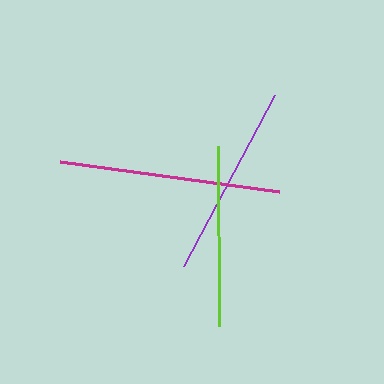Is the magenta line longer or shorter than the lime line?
The magenta line is longer than the lime line.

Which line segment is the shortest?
The lime line is the shortest at approximately 180 pixels.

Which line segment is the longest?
The magenta line is the longest at approximately 220 pixels.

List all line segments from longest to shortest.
From longest to shortest: magenta, purple, lime.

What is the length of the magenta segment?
The magenta segment is approximately 220 pixels long.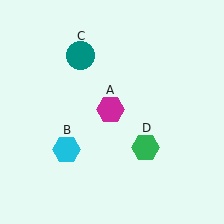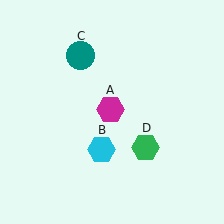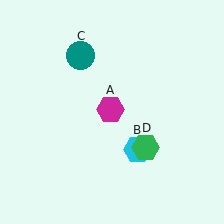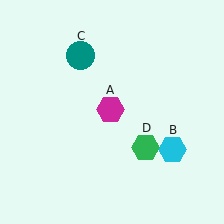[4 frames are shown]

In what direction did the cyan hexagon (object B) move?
The cyan hexagon (object B) moved right.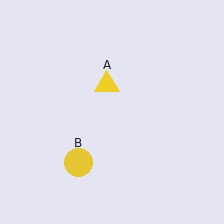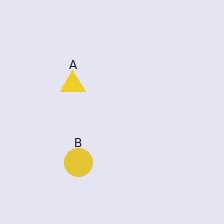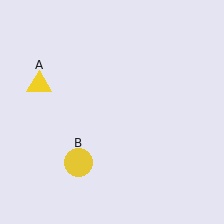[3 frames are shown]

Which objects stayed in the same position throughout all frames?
Yellow circle (object B) remained stationary.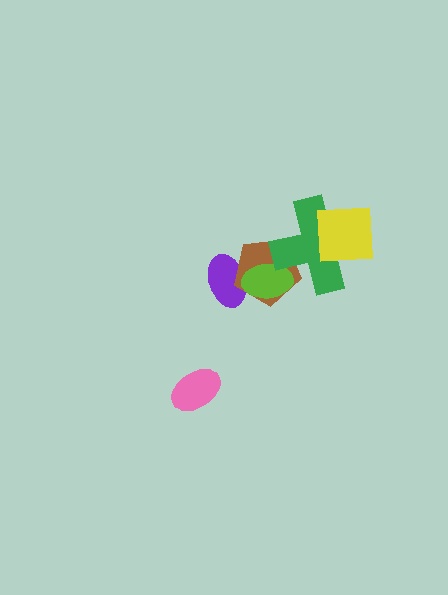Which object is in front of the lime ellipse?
The green cross is in front of the lime ellipse.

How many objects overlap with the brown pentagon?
3 objects overlap with the brown pentagon.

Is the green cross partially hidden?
Yes, it is partially covered by another shape.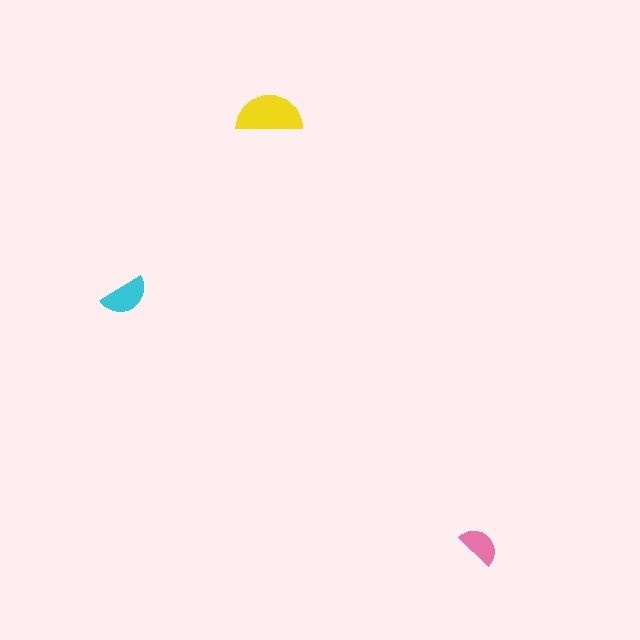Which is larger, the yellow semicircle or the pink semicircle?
The yellow one.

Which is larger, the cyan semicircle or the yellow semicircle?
The yellow one.